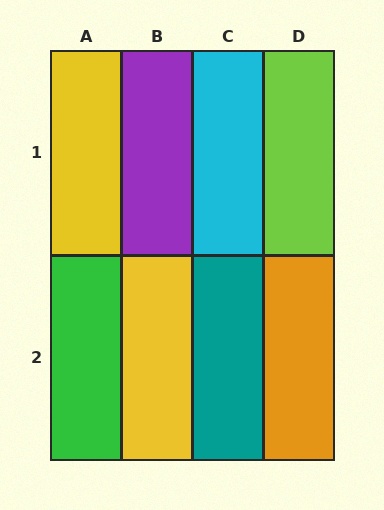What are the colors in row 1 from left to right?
Yellow, purple, cyan, lime.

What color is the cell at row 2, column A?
Green.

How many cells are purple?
1 cell is purple.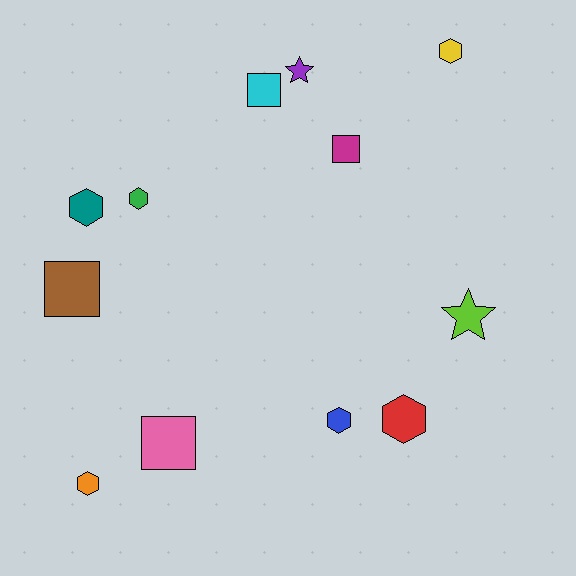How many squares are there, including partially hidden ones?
There are 4 squares.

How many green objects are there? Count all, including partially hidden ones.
There is 1 green object.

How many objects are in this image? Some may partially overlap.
There are 12 objects.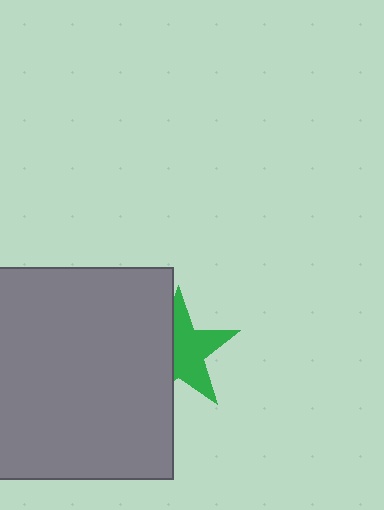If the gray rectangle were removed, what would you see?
You would see the complete green star.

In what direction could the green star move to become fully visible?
The green star could move right. That would shift it out from behind the gray rectangle entirely.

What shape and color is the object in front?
The object in front is a gray rectangle.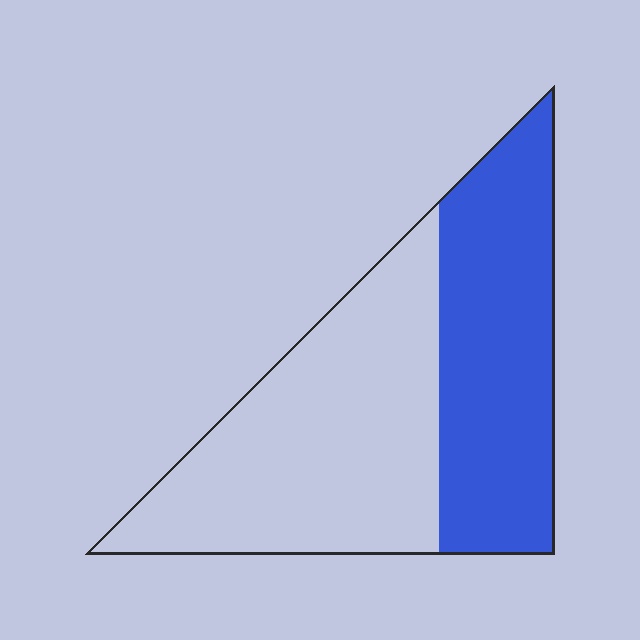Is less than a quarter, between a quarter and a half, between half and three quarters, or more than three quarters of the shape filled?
Between a quarter and a half.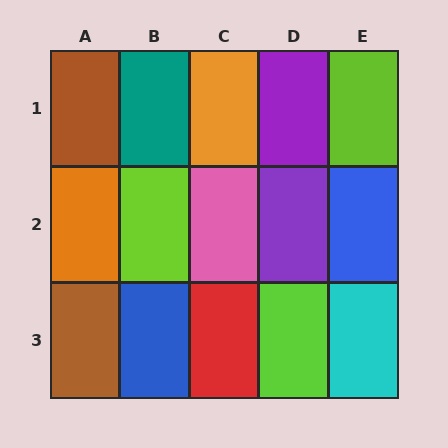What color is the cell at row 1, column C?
Orange.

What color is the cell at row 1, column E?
Lime.